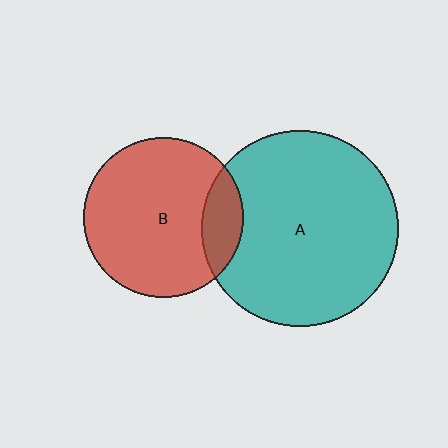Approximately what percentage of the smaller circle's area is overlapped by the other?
Approximately 15%.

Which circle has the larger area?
Circle A (teal).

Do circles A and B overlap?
Yes.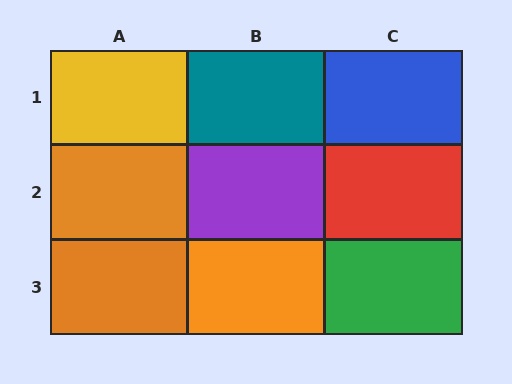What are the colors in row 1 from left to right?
Yellow, teal, blue.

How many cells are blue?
1 cell is blue.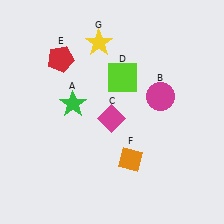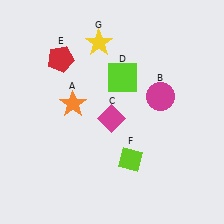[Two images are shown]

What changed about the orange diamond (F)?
In Image 1, F is orange. In Image 2, it changed to lime.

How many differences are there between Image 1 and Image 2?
There are 2 differences between the two images.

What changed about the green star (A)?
In Image 1, A is green. In Image 2, it changed to orange.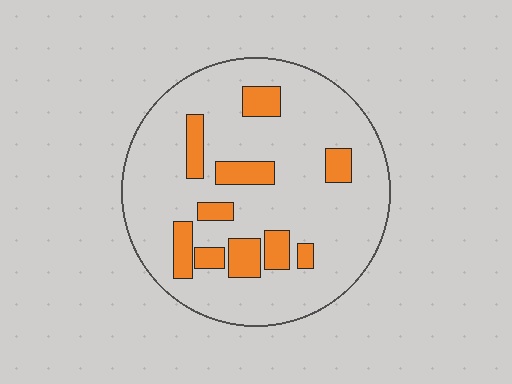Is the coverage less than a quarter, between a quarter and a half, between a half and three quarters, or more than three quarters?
Less than a quarter.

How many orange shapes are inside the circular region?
10.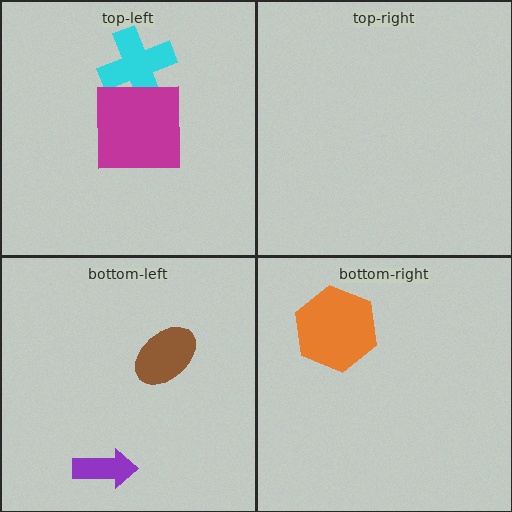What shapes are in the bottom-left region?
The purple arrow, the brown ellipse.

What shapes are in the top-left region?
The cyan cross, the magenta square.